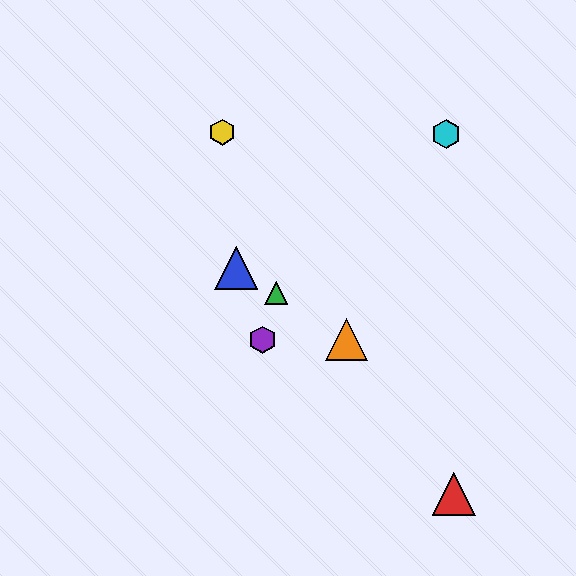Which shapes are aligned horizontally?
The purple hexagon, the orange triangle are aligned horizontally.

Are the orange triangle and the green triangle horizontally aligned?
No, the orange triangle is at y≈340 and the green triangle is at y≈293.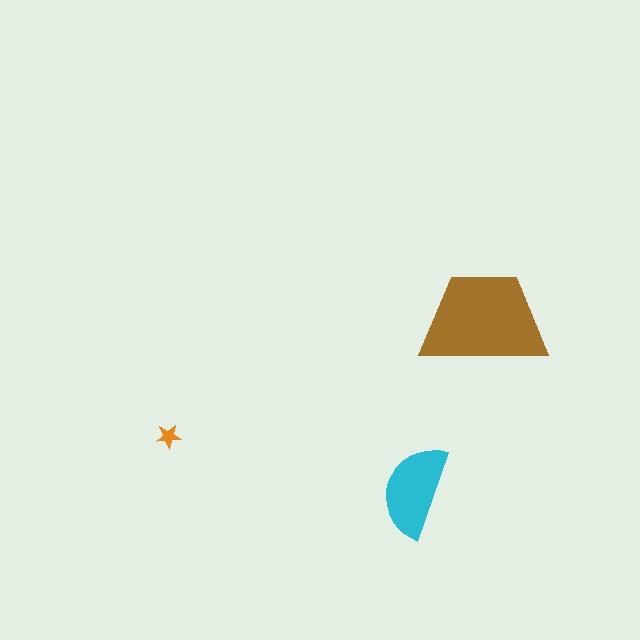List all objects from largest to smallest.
The brown trapezoid, the cyan semicircle, the orange star.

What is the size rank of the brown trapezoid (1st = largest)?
1st.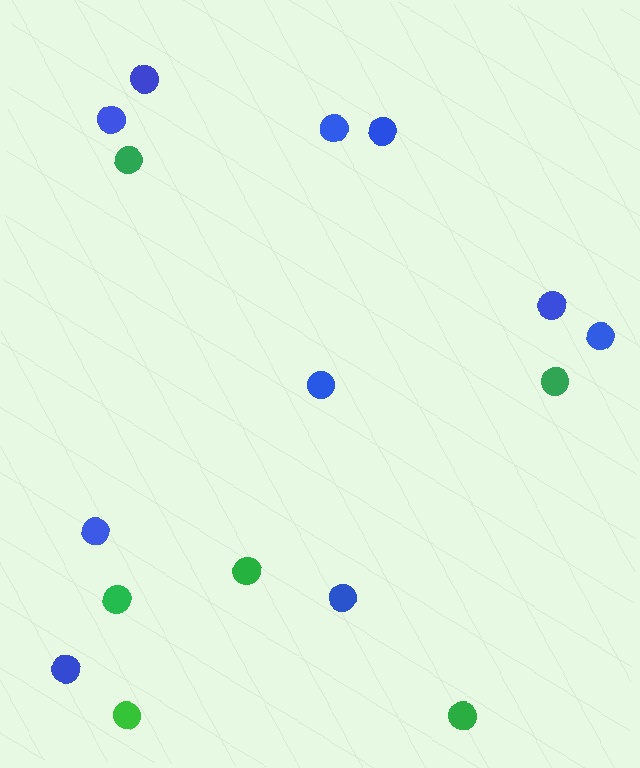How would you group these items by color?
There are 2 groups: one group of green circles (6) and one group of blue circles (10).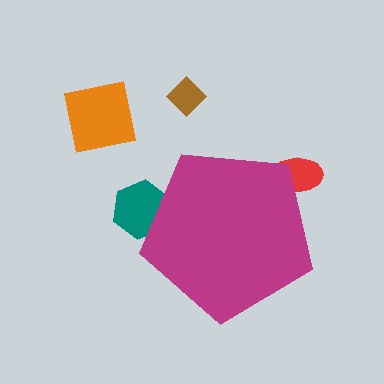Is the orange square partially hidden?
No, the orange square is fully visible.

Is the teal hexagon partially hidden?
Yes, the teal hexagon is partially hidden behind the magenta pentagon.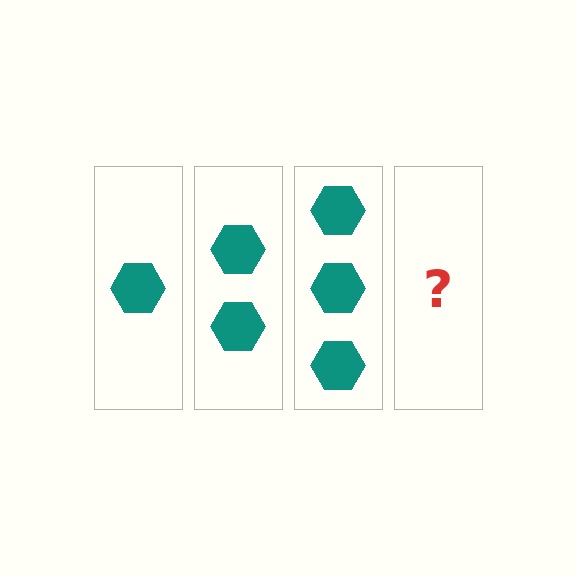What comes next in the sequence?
The next element should be 4 hexagons.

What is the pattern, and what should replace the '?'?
The pattern is that each step adds one more hexagon. The '?' should be 4 hexagons.